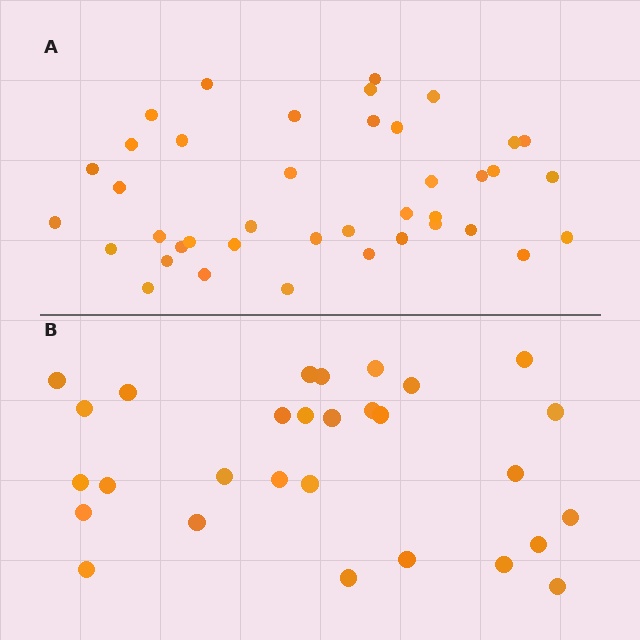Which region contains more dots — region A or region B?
Region A (the top region) has more dots.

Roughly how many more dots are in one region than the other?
Region A has roughly 12 or so more dots than region B.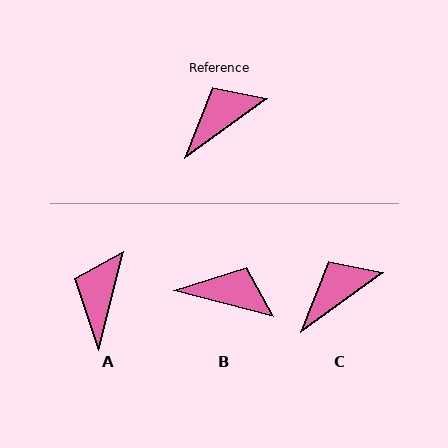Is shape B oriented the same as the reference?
No, it is off by about 51 degrees.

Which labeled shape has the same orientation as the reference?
C.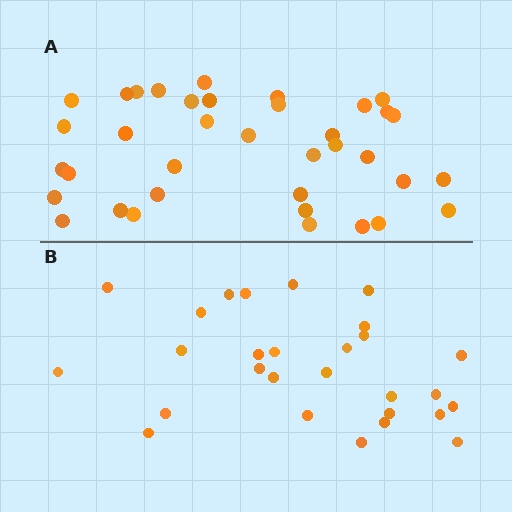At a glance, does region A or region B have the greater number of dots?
Region A (the top region) has more dots.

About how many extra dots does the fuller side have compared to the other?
Region A has roughly 8 or so more dots than region B.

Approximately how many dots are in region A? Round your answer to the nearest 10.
About 40 dots. (The exact count is 37, which rounds to 40.)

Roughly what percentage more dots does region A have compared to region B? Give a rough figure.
About 30% more.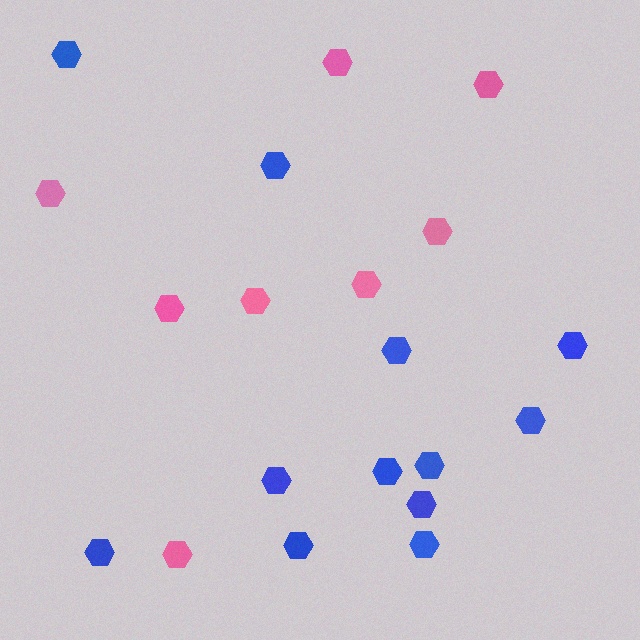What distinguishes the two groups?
There are 2 groups: one group of blue hexagons (12) and one group of pink hexagons (8).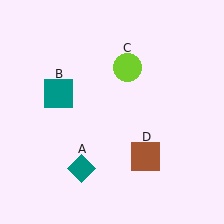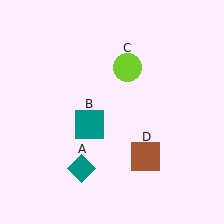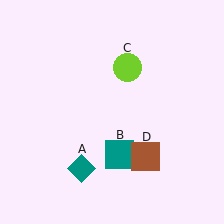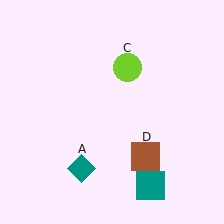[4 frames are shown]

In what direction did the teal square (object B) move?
The teal square (object B) moved down and to the right.